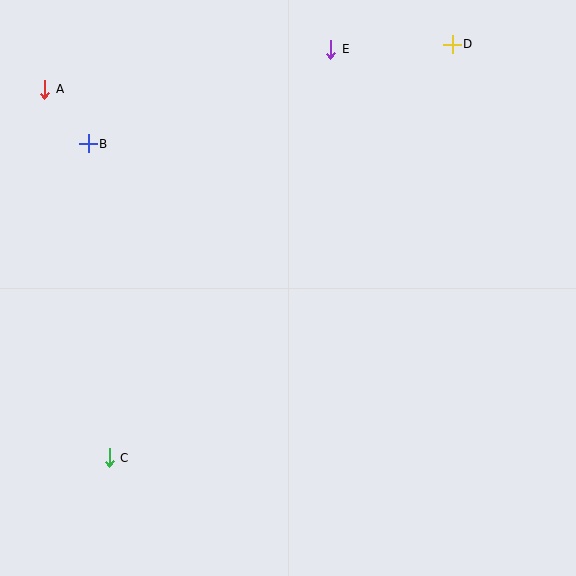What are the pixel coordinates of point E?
Point E is at (331, 49).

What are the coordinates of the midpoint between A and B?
The midpoint between A and B is at (66, 117).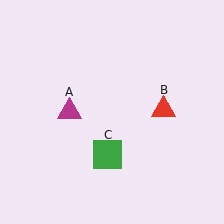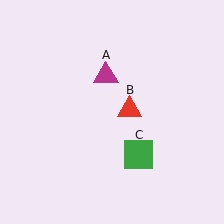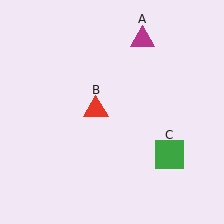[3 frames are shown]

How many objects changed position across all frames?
3 objects changed position: magenta triangle (object A), red triangle (object B), green square (object C).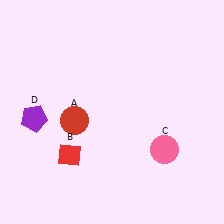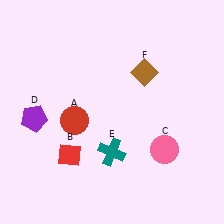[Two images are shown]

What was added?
A teal cross (E), a brown diamond (F) were added in Image 2.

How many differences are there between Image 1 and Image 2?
There are 2 differences between the two images.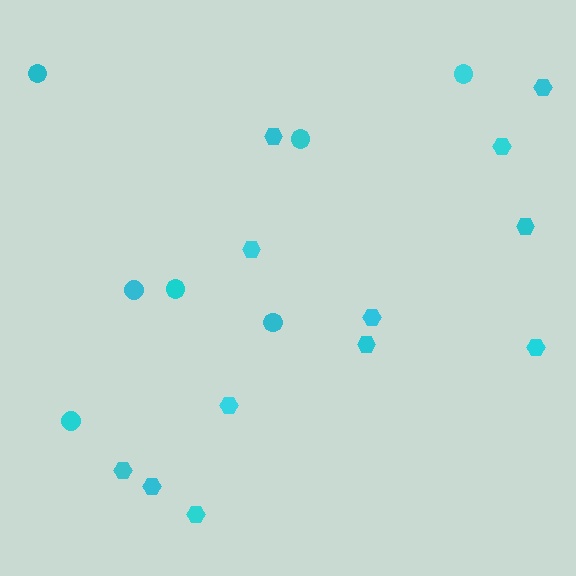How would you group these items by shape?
There are 2 groups: one group of hexagons (12) and one group of circles (7).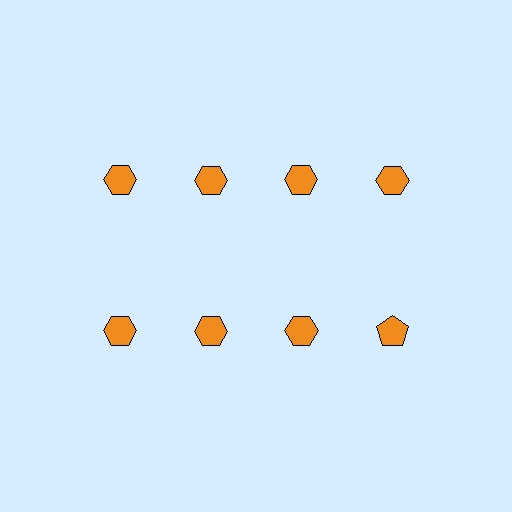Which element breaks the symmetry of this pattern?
The orange pentagon in the second row, second from right column breaks the symmetry. All other shapes are orange hexagons.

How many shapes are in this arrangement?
There are 8 shapes arranged in a grid pattern.